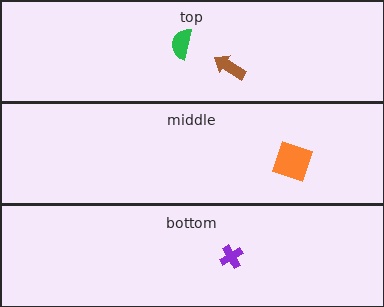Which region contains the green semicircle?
The top region.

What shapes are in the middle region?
The orange square.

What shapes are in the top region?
The brown arrow, the green semicircle.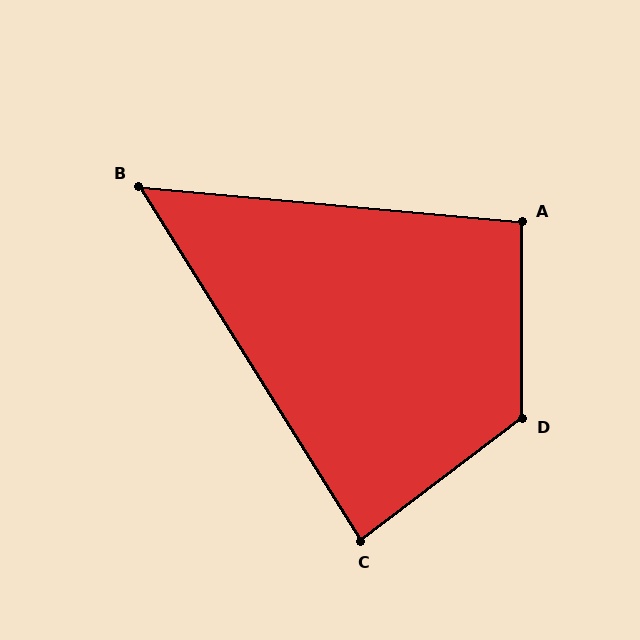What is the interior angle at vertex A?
Approximately 95 degrees (obtuse).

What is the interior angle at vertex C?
Approximately 85 degrees (acute).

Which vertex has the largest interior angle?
D, at approximately 127 degrees.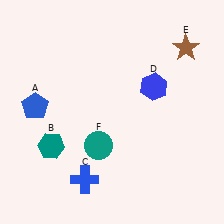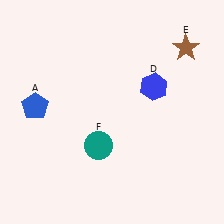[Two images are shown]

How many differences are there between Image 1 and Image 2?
There are 2 differences between the two images.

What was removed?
The teal hexagon (B), the blue cross (C) were removed in Image 2.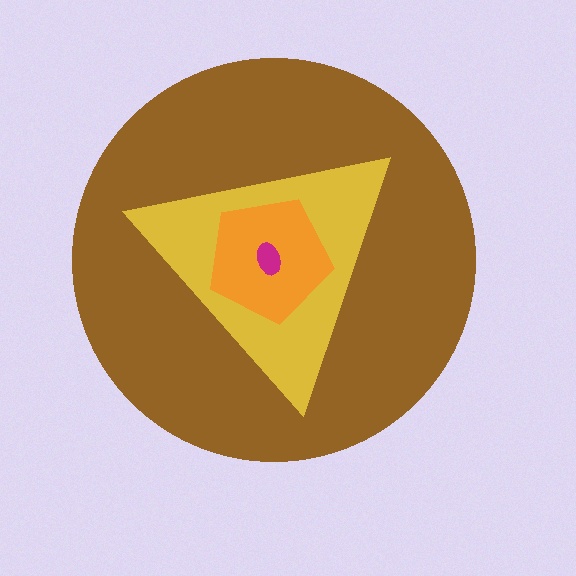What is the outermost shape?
The brown circle.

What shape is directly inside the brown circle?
The yellow triangle.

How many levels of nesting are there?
4.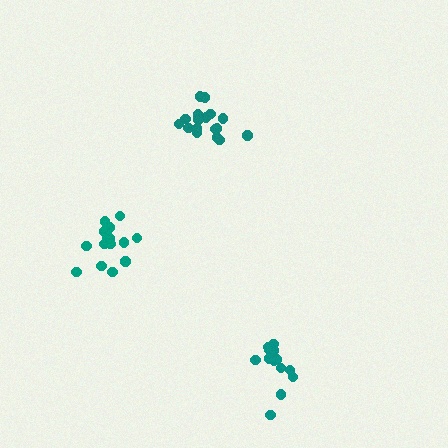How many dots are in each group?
Group 1: 17 dots, Group 2: 17 dots, Group 3: 13 dots (47 total).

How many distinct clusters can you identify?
There are 3 distinct clusters.